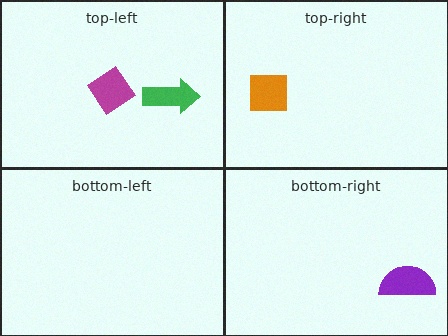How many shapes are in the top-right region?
1.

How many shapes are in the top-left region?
2.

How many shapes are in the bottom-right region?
1.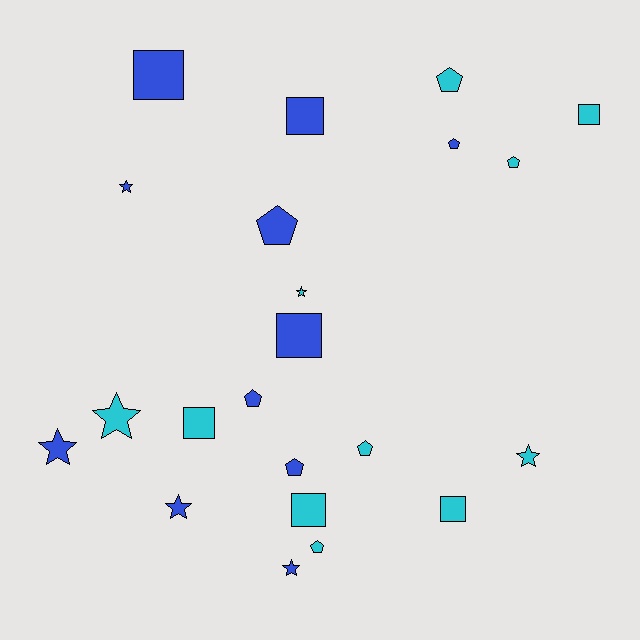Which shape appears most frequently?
Pentagon, with 8 objects.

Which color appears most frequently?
Blue, with 11 objects.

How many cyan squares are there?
There are 4 cyan squares.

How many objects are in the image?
There are 22 objects.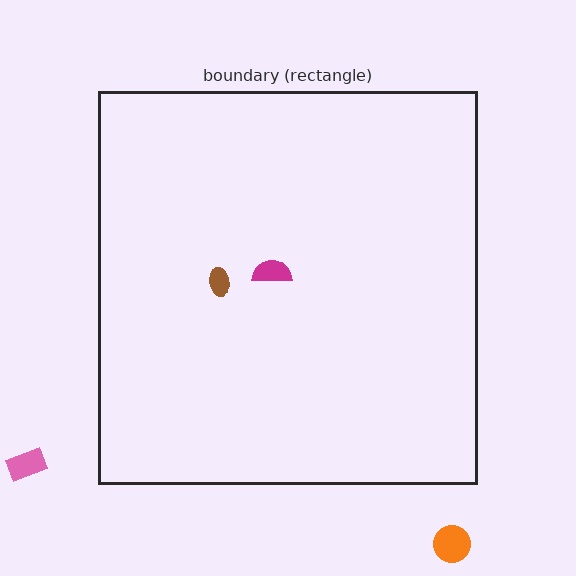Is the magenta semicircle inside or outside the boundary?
Inside.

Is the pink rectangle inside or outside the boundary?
Outside.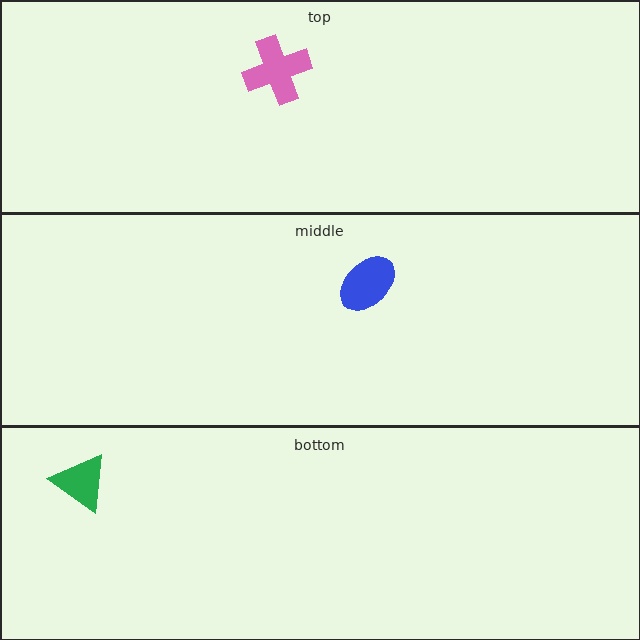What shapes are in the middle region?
The blue ellipse.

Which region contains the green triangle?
The bottom region.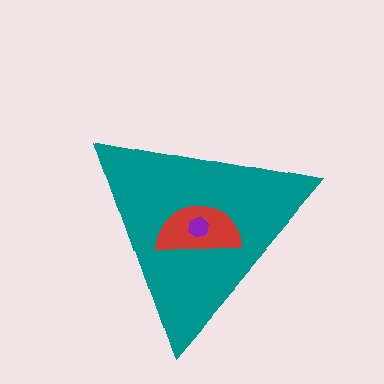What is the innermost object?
The purple hexagon.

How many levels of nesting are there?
3.